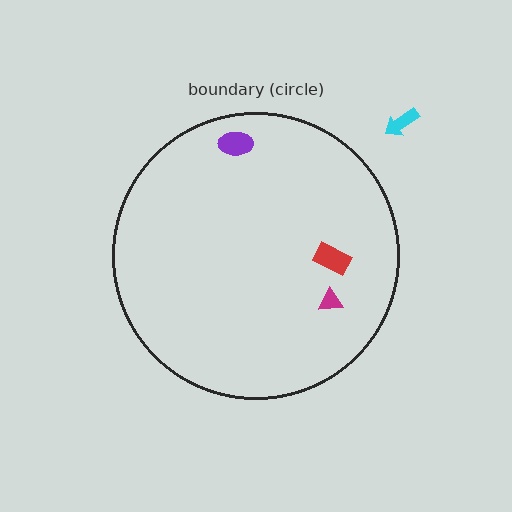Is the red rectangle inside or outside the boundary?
Inside.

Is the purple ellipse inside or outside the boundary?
Inside.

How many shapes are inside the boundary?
3 inside, 1 outside.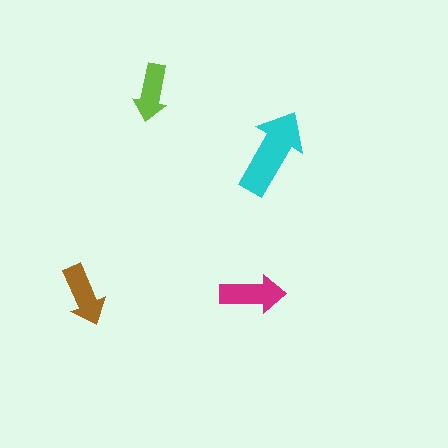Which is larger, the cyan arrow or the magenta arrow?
The cyan one.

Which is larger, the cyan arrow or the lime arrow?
The cyan one.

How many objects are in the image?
There are 4 objects in the image.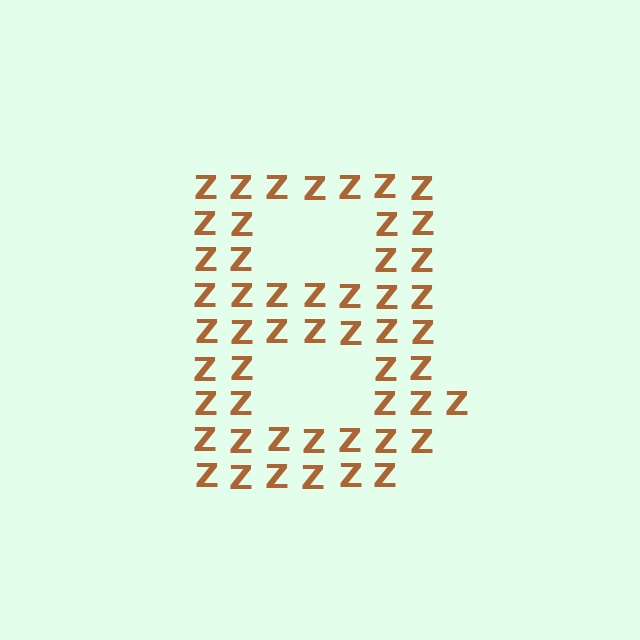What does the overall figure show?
The overall figure shows the letter B.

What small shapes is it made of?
It is made of small letter Z's.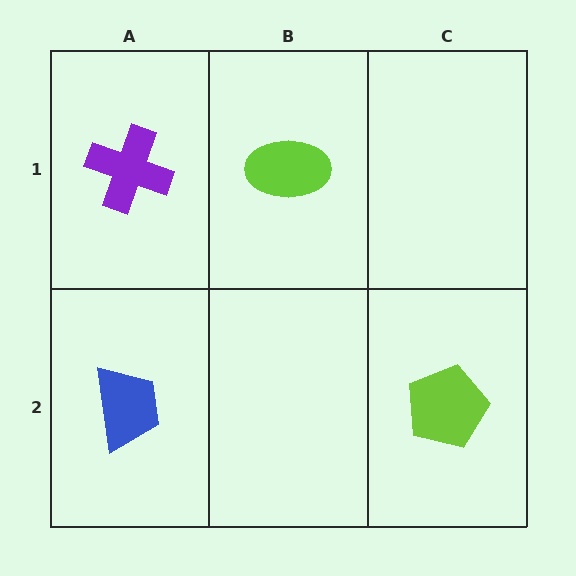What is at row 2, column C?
A lime pentagon.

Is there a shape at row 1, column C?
No, that cell is empty.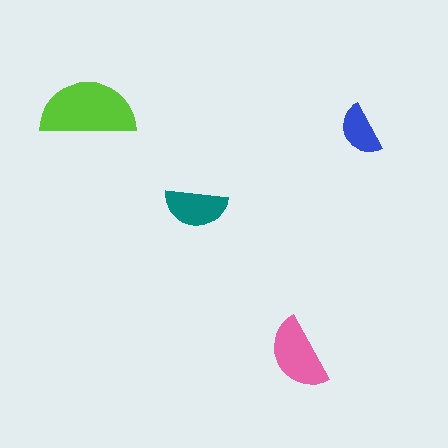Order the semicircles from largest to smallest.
the lime one, the pink one, the teal one, the blue one.